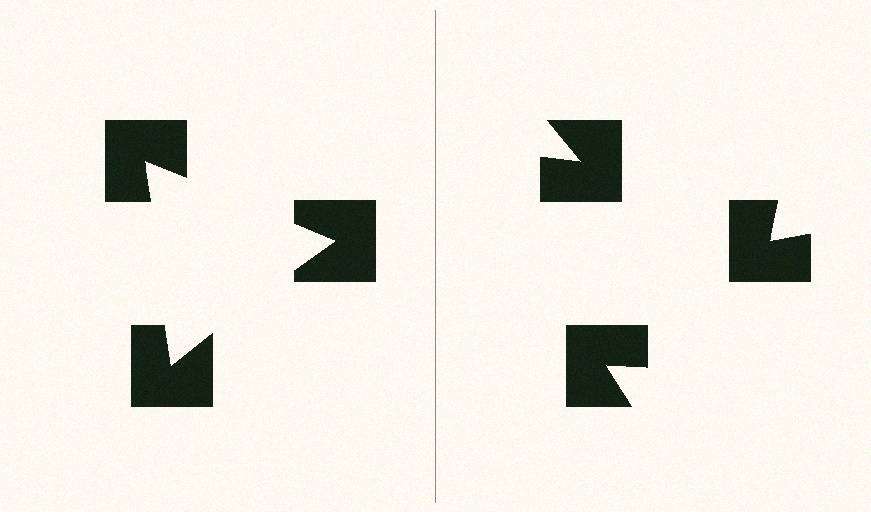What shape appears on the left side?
An illusory triangle.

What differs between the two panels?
The notched squares are positioned identically on both sides; only the wedge orientations differ. On the left they align to a triangle; on the right they are misaligned.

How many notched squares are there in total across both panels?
6 — 3 on each side.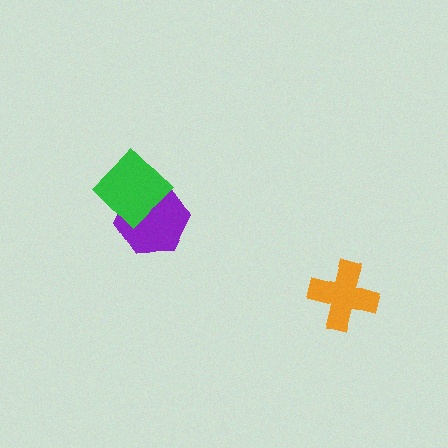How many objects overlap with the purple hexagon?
1 object overlaps with the purple hexagon.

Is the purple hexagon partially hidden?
Yes, it is partially covered by another shape.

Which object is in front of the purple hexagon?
The green diamond is in front of the purple hexagon.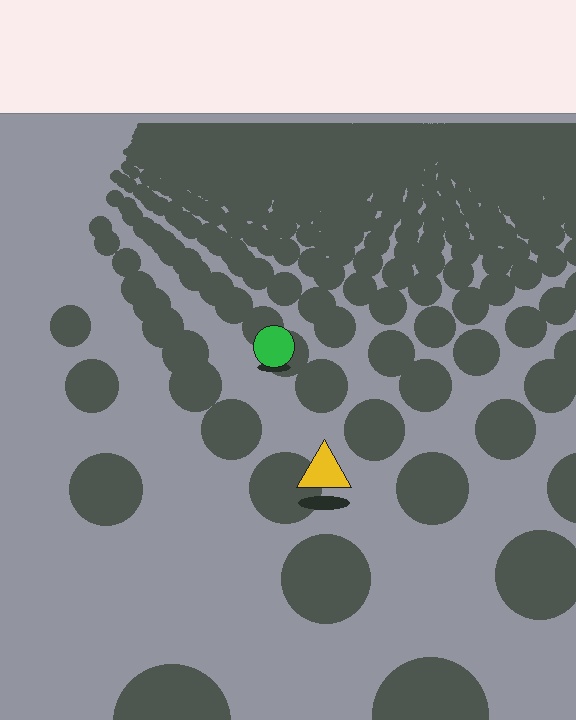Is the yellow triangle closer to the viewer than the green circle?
Yes. The yellow triangle is closer — you can tell from the texture gradient: the ground texture is coarser near it.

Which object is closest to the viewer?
The yellow triangle is closest. The texture marks near it are larger and more spread out.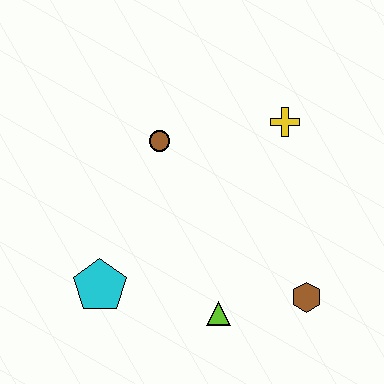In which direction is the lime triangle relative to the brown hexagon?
The lime triangle is to the left of the brown hexagon.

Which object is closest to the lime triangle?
The brown hexagon is closest to the lime triangle.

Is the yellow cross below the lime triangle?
No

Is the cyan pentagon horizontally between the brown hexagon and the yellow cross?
No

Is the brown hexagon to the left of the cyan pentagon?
No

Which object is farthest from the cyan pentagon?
The yellow cross is farthest from the cyan pentagon.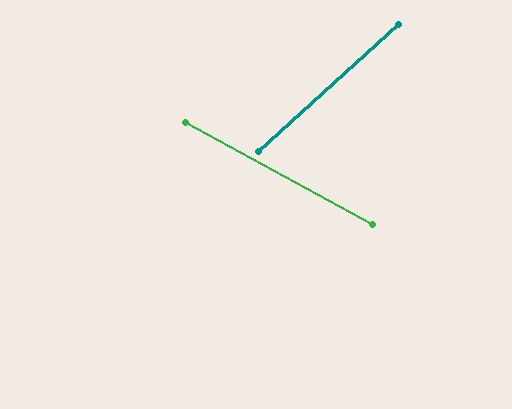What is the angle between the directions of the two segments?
Approximately 71 degrees.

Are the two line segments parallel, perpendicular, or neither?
Neither parallel nor perpendicular — they differ by about 71°.